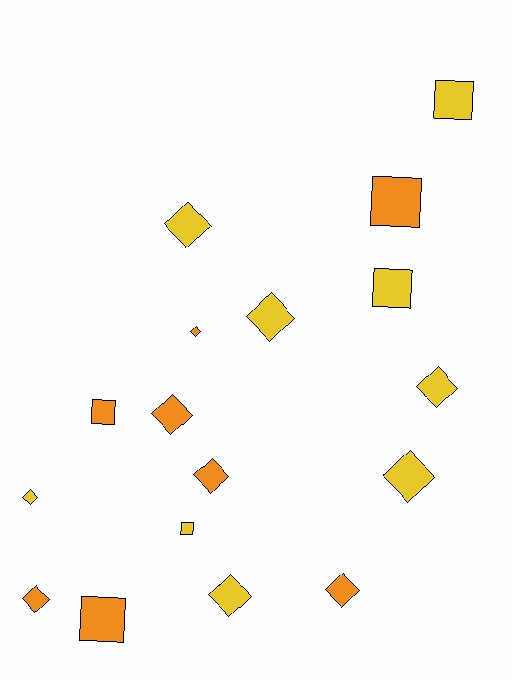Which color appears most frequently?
Yellow, with 9 objects.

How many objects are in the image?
There are 17 objects.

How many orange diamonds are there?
There are 5 orange diamonds.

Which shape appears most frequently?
Diamond, with 11 objects.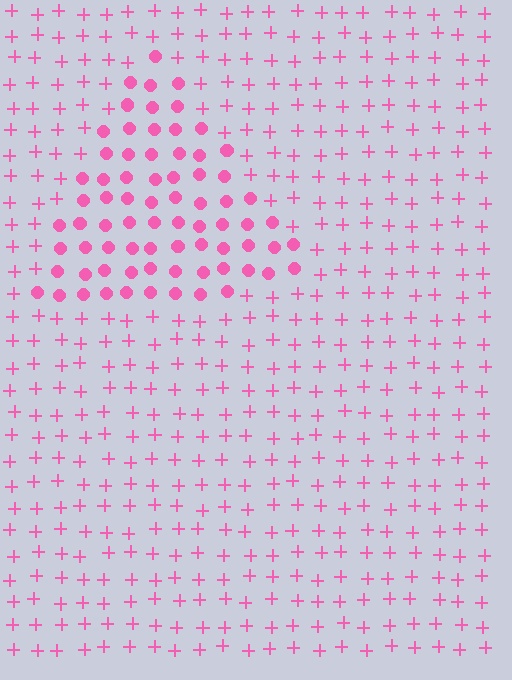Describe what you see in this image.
The image is filled with small pink elements arranged in a uniform grid. A triangle-shaped region contains circles, while the surrounding area contains plus signs. The boundary is defined purely by the change in element shape.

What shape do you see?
I see a triangle.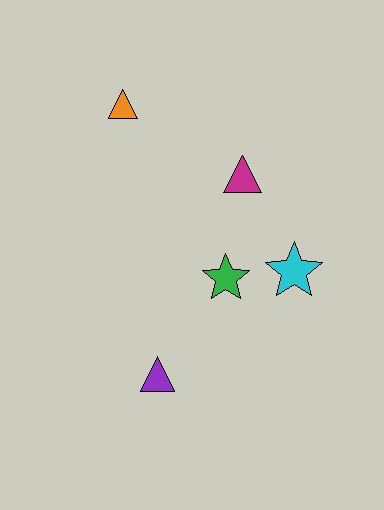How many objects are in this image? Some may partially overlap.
There are 5 objects.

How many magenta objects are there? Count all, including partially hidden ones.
There is 1 magenta object.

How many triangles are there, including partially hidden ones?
There are 3 triangles.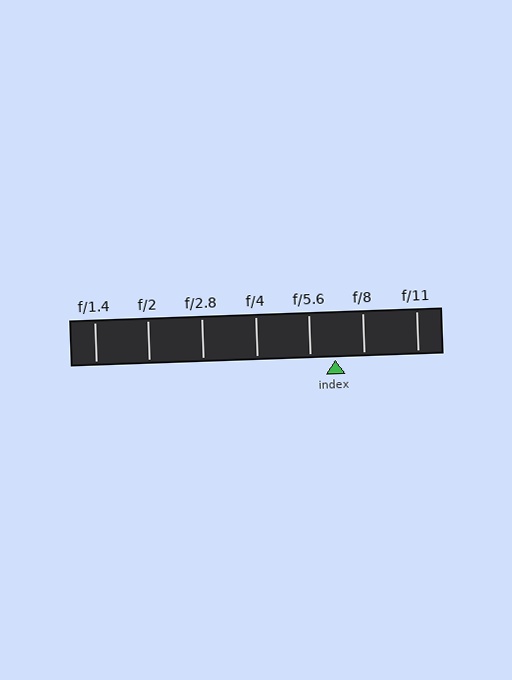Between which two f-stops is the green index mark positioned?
The index mark is between f/5.6 and f/8.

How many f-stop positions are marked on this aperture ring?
There are 7 f-stop positions marked.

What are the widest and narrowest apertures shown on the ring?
The widest aperture shown is f/1.4 and the narrowest is f/11.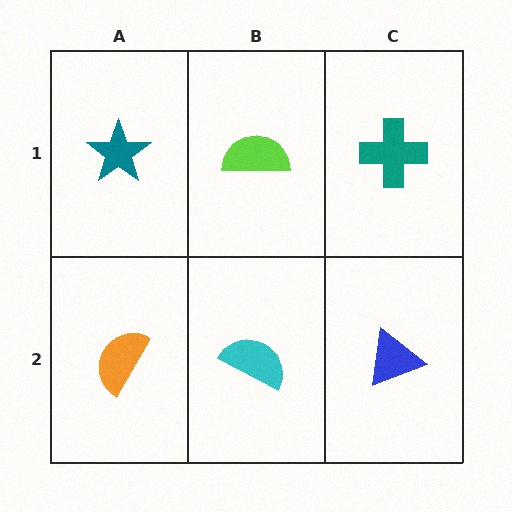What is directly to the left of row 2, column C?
A cyan semicircle.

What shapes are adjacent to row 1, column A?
An orange semicircle (row 2, column A), a lime semicircle (row 1, column B).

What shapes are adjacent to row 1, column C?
A blue triangle (row 2, column C), a lime semicircle (row 1, column B).